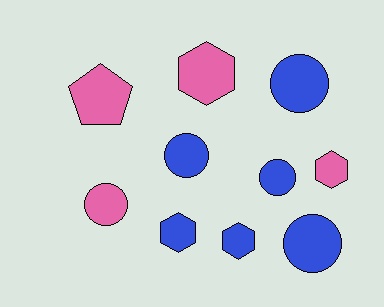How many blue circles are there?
There are 4 blue circles.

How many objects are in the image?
There are 10 objects.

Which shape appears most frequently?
Circle, with 5 objects.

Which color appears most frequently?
Blue, with 6 objects.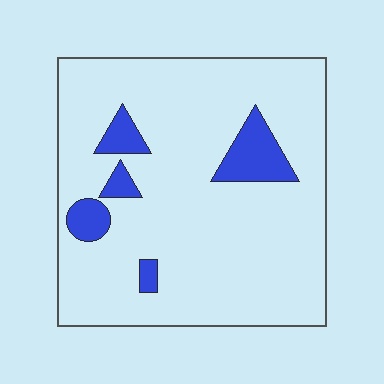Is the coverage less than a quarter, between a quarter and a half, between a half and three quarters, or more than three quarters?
Less than a quarter.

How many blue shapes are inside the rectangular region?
5.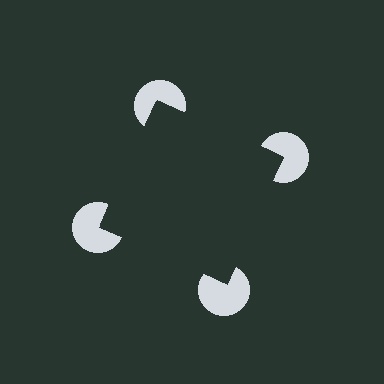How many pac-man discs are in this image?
There are 4 — one at each vertex of the illusory square.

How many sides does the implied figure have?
4 sides.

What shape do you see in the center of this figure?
An illusory square — its edges are inferred from the aligned wedge cuts in the pac-man discs, not physically drawn.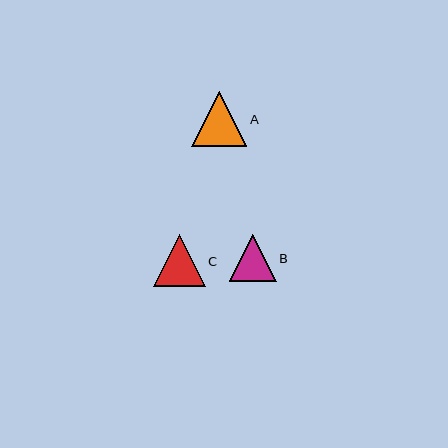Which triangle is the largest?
Triangle A is the largest with a size of approximately 55 pixels.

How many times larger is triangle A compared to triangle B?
Triangle A is approximately 1.2 times the size of triangle B.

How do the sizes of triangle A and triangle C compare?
Triangle A and triangle C are approximately the same size.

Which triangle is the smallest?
Triangle B is the smallest with a size of approximately 47 pixels.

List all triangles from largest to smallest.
From largest to smallest: A, C, B.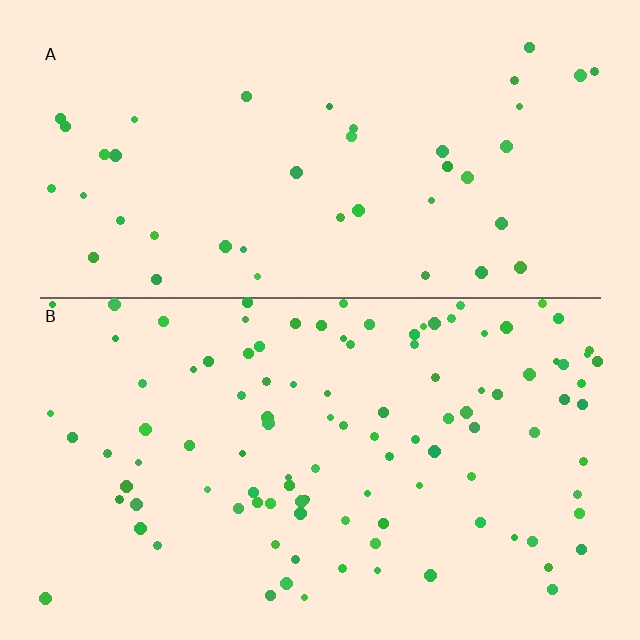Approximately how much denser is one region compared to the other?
Approximately 2.5× — region B over region A.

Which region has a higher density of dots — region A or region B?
B (the bottom).